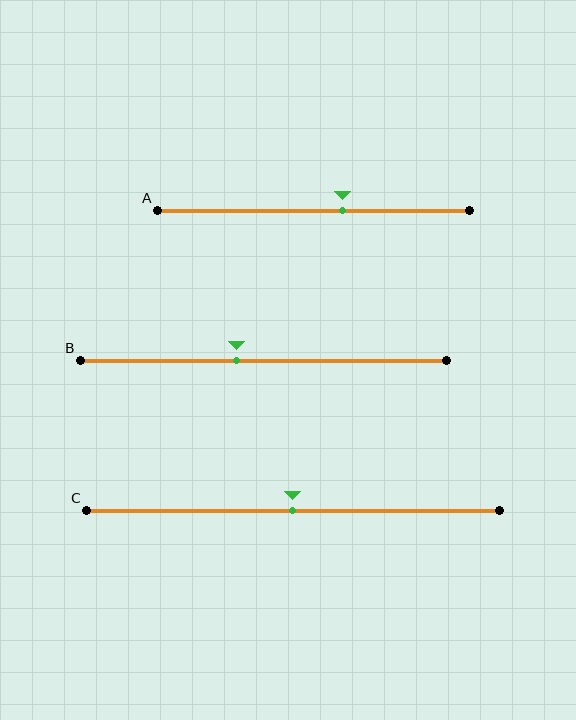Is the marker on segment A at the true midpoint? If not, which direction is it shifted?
No, the marker on segment A is shifted to the right by about 9% of the segment length.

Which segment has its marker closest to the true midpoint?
Segment C has its marker closest to the true midpoint.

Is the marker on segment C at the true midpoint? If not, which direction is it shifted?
Yes, the marker on segment C is at the true midpoint.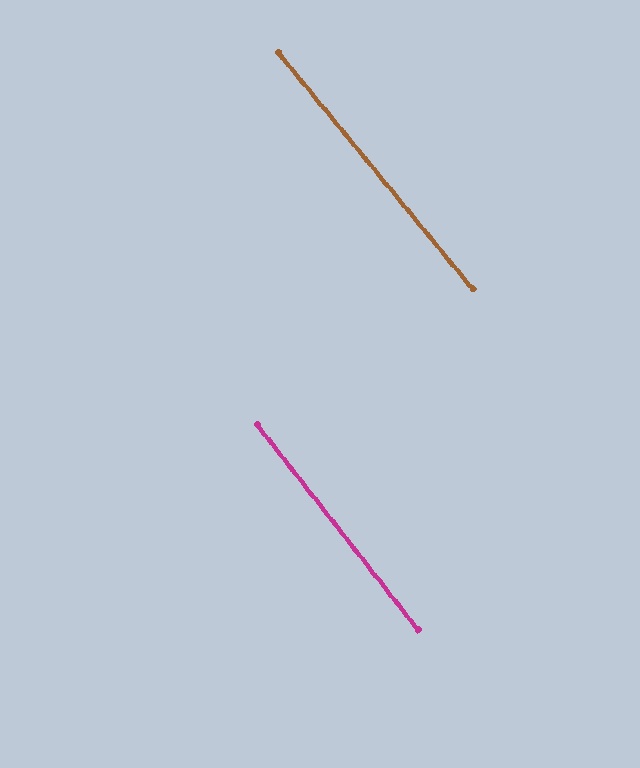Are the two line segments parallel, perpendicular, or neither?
Parallel — their directions differ by only 1.2°.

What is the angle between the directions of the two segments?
Approximately 1 degree.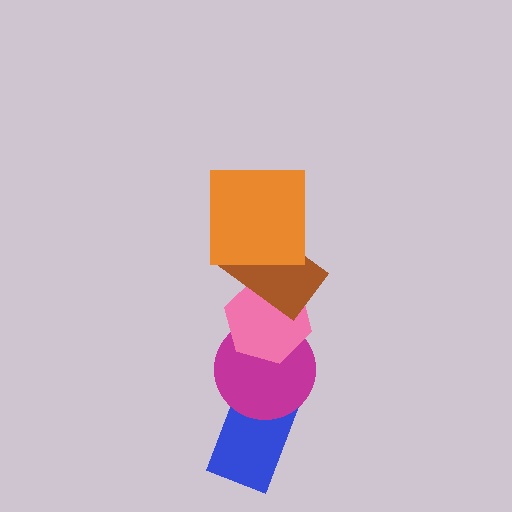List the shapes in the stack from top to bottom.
From top to bottom: the orange square, the brown rectangle, the pink hexagon, the magenta circle, the blue rectangle.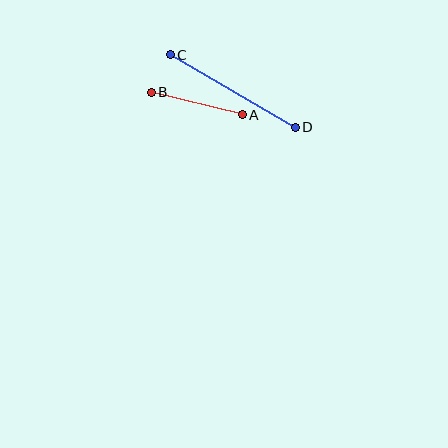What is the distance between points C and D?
The distance is approximately 144 pixels.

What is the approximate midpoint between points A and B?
The midpoint is at approximately (197, 103) pixels.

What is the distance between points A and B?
The distance is approximately 94 pixels.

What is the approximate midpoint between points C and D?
The midpoint is at approximately (233, 91) pixels.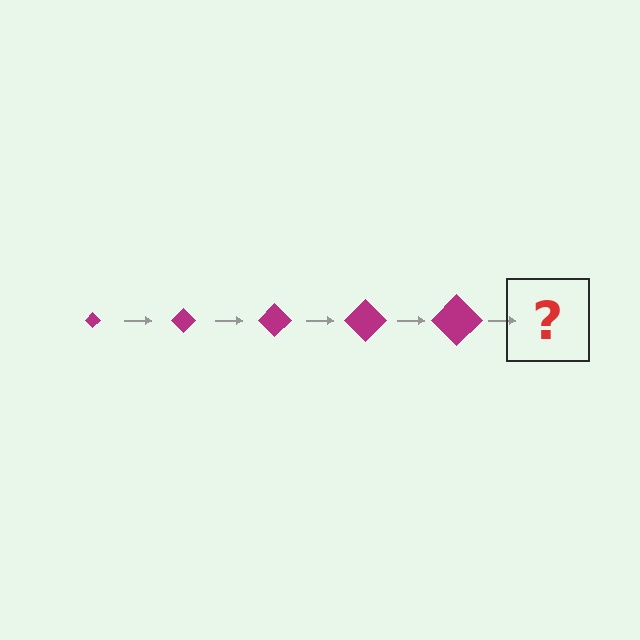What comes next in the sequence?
The next element should be a magenta diamond, larger than the previous one.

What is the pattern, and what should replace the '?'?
The pattern is that the diamond gets progressively larger each step. The '?' should be a magenta diamond, larger than the previous one.